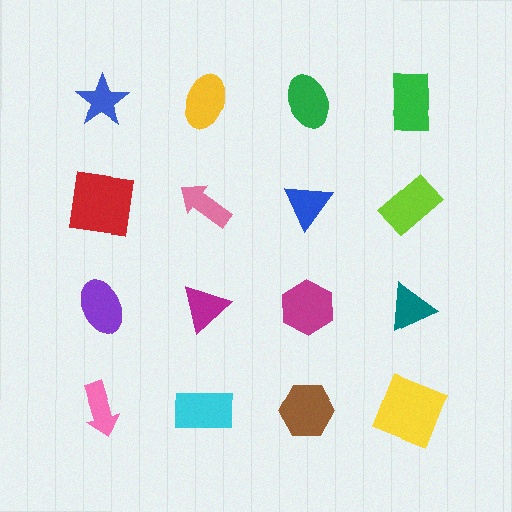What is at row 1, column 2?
A yellow ellipse.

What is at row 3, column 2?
A magenta triangle.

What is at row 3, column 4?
A teal triangle.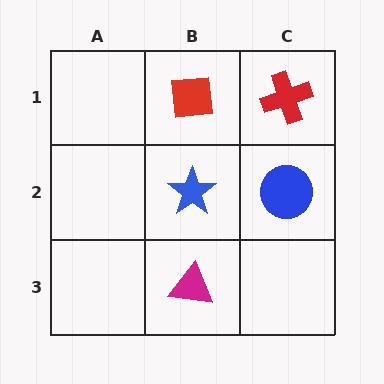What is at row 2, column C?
A blue circle.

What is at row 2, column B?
A blue star.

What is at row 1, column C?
A red cross.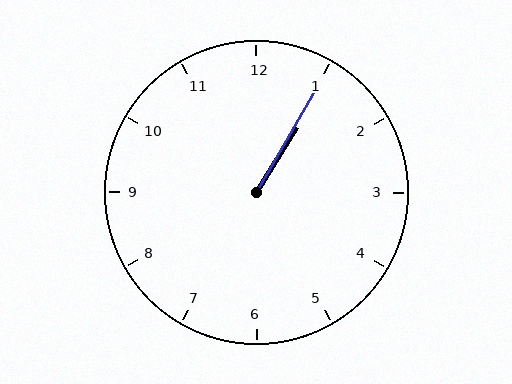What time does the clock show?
1:05.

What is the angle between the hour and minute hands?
Approximately 2 degrees.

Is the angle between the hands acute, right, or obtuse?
It is acute.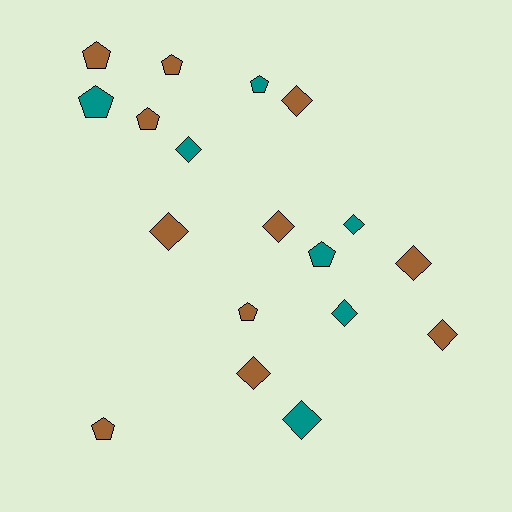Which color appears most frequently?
Brown, with 11 objects.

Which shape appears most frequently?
Diamond, with 10 objects.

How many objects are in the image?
There are 18 objects.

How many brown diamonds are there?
There are 6 brown diamonds.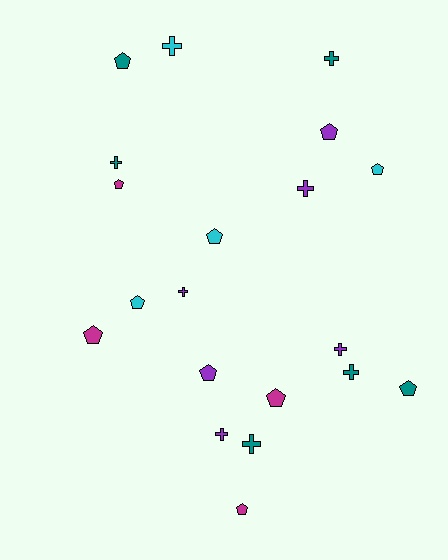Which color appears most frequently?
Purple, with 6 objects.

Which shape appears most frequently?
Pentagon, with 11 objects.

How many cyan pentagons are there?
There are 3 cyan pentagons.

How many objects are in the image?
There are 20 objects.